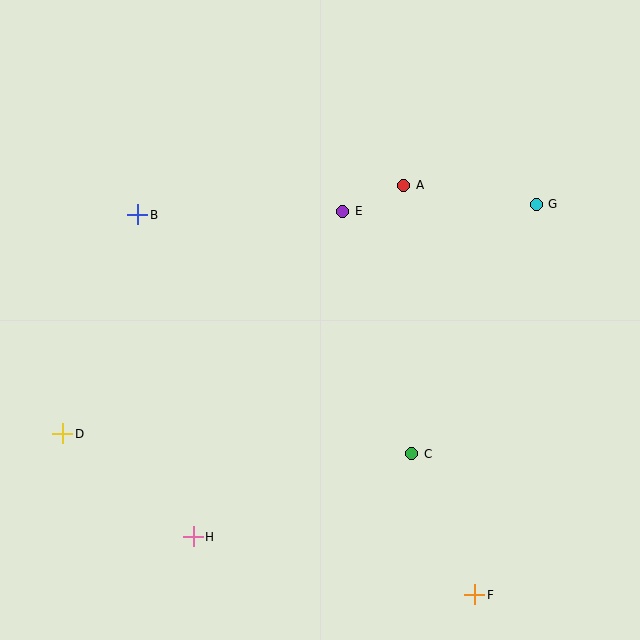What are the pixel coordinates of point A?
Point A is at (404, 185).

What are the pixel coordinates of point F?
Point F is at (475, 595).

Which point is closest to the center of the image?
Point E at (343, 211) is closest to the center.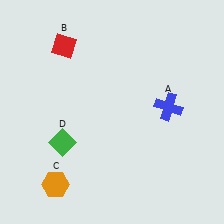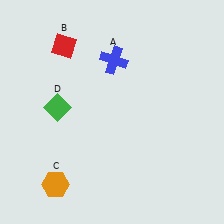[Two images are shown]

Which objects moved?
The objects that moved are: the blue cross (A), the green diamond (D).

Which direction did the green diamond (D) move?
The green diamond (D) moved up.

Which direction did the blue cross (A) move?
The blue cross (A) moved left.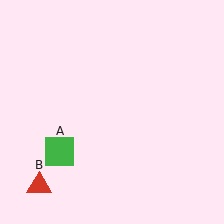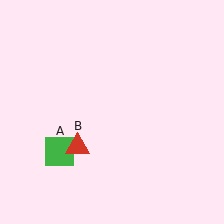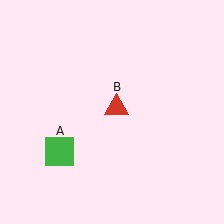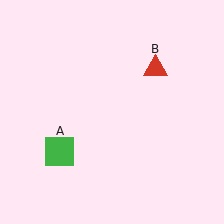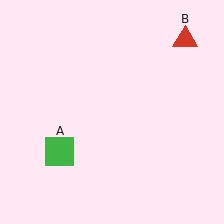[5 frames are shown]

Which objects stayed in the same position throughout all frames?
Green square (object A) remained stationary.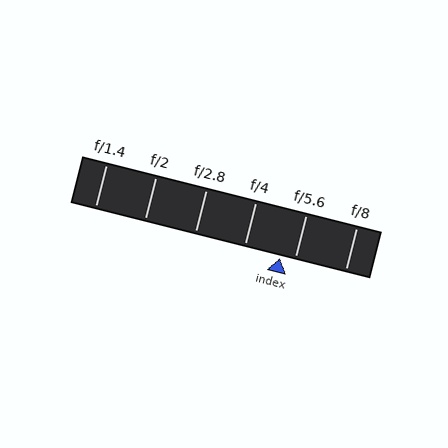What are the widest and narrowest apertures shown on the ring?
The widest aperture shown is f/1.4 and the narrowest is f/8.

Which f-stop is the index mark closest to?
The index mark is closest to f/5.6.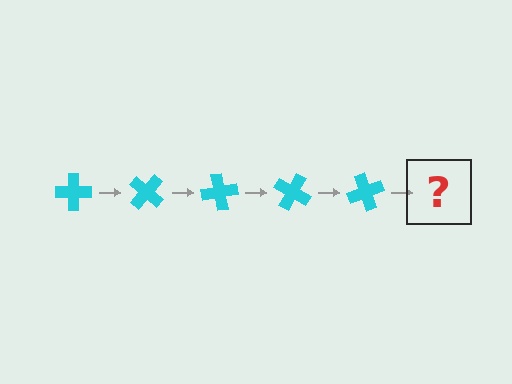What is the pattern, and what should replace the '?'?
The pattern is that the cross rotates 40 degrees each step. The '?' should be a cyan cross rotated 200 degrees.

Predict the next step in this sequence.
The next step is a cyan cross rotated 200 degrees.